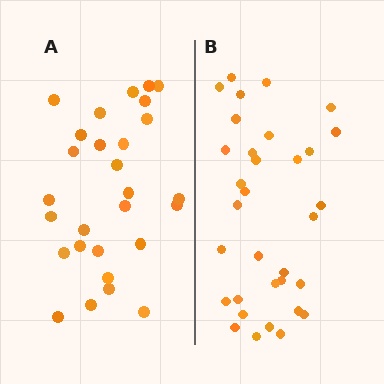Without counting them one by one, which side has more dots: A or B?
Region B (the right region) has more dots.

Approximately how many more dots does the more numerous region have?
Region B has about 5 more dots than region A.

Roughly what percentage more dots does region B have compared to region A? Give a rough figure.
About 20% more.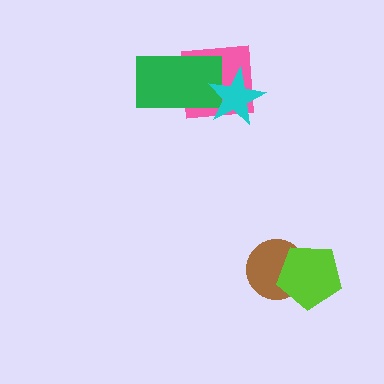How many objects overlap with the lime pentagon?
1 object overlaps with the lime pentagon.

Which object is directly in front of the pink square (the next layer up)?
The green rectangle is directly in front of the pink square.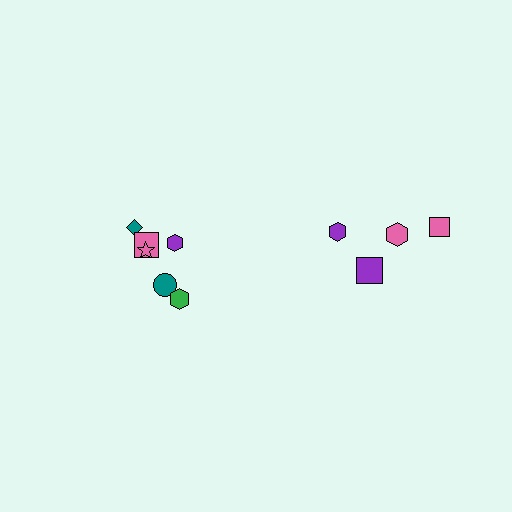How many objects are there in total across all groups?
There are 10 objects.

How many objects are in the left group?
There are 6 objects.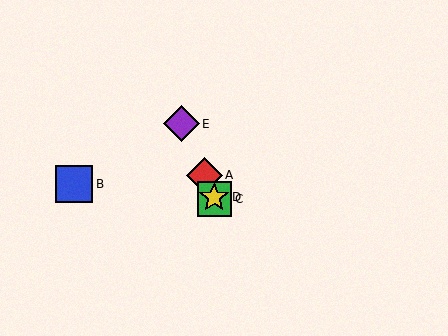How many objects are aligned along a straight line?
4 objects (A, C, D, E) are aligned along a straight line.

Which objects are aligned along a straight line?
Objects A, C, D, E are aligned along a straight line.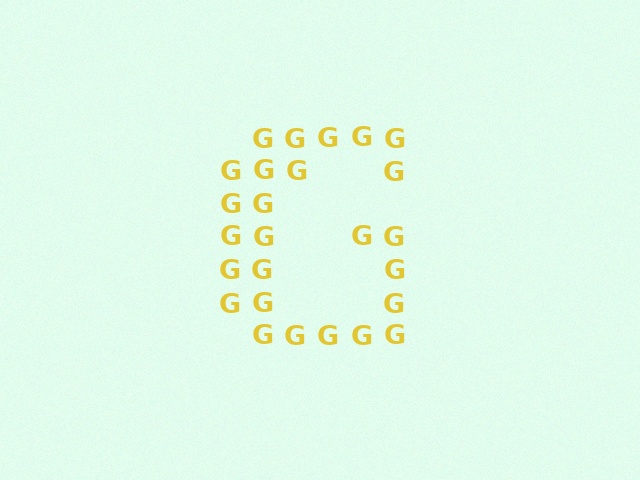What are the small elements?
The small elements are letter G's.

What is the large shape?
The large shape is the letter G.